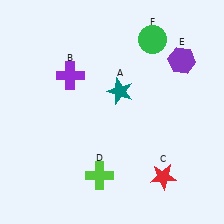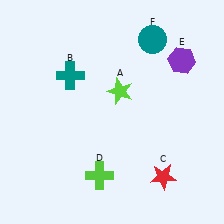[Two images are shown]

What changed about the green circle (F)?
In Image 1, F is green. In Image 2, it changed to teal.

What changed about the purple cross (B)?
In Image 1, B is purple. In Image 2, it changed to teal.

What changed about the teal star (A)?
In Image 1, A is teal. In Image 2, it changed to lime.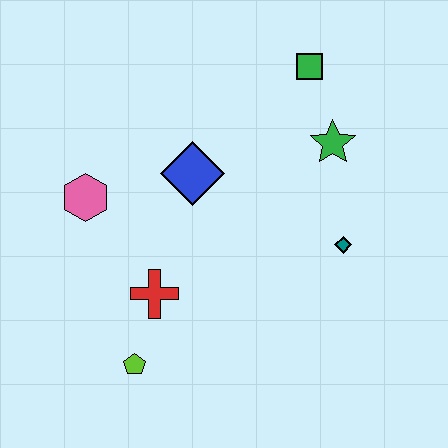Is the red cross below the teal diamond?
Yes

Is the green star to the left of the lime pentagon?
No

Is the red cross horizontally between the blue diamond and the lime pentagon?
Yes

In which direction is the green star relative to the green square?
The green star is below the green square.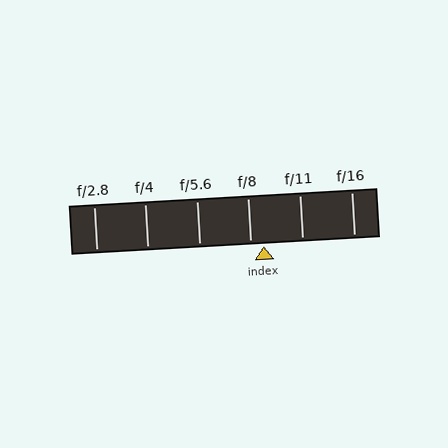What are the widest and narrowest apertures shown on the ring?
The widest aperture shown is f/2.8 and the narrowest is f/16.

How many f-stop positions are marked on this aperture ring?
There are 6 f-stop positions marked.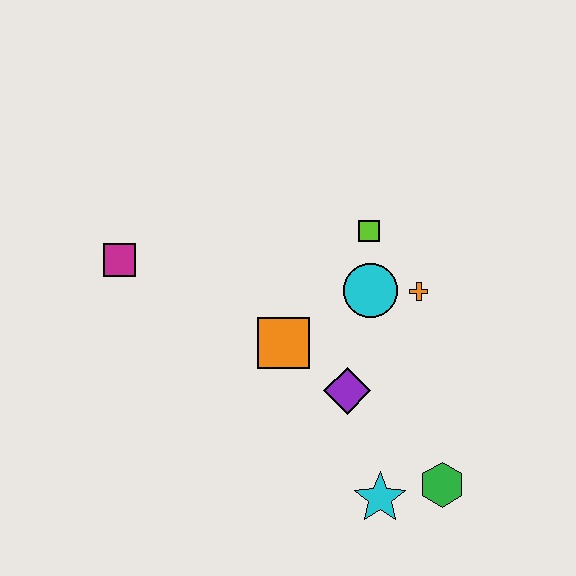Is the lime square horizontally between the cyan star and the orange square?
Yes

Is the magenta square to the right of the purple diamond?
No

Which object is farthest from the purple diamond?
The magenta square is farthest from the purple diamond.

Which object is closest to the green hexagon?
The cyan star is closest to the green hexagon.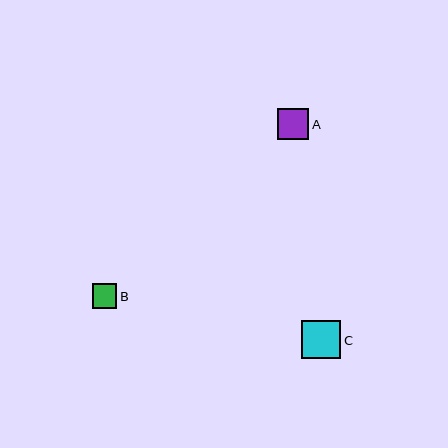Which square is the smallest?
Square B is the smallest with a size of approximately 24 pixels.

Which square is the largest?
Square C is the largest with a size of approximately 39 pixels.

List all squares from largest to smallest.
From largest to smallest: C, A, B.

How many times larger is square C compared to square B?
Square C is approximately 1.6 times the size of square B.